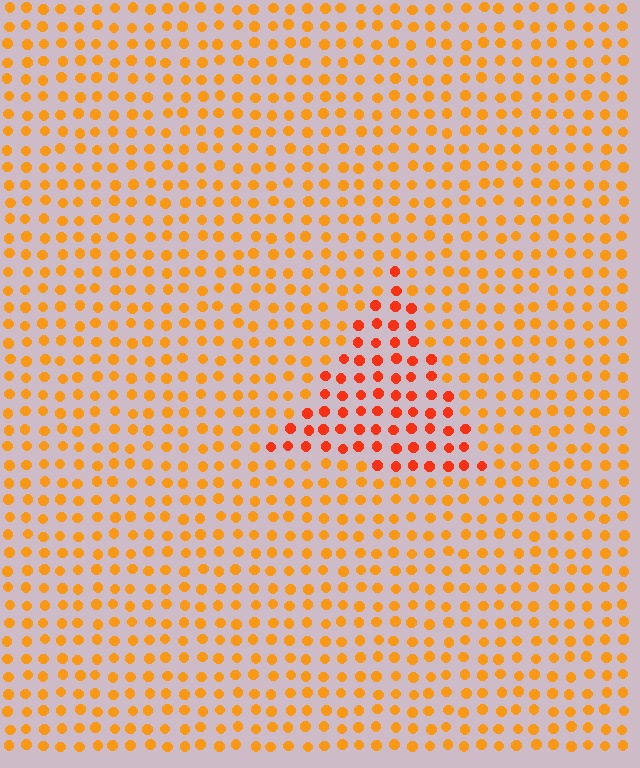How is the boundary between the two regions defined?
The boundary is defined purely by a slight shift in hue (about 27 degrees). Spacing, size, and orientation are identical on both sides.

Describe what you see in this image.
The image is filled with small orange elements in a uniform arrangement. A triangle-shaped region is visible where the elements are tinted to a slightly different hue, forming a subtle color boundary.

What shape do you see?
I see a triangle.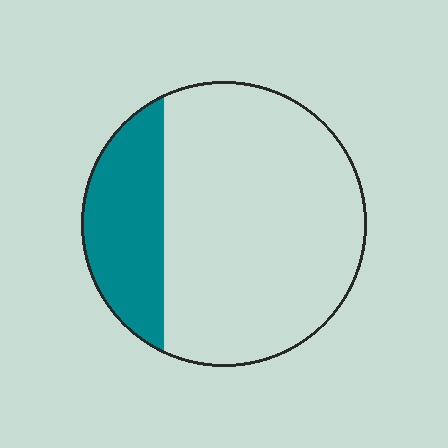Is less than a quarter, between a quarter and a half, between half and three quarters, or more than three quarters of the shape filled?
Less than a quarter.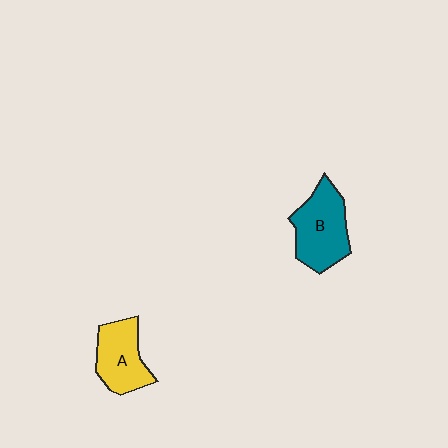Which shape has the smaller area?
Shape A (yellow).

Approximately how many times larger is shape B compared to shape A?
Approximately 1.2 times.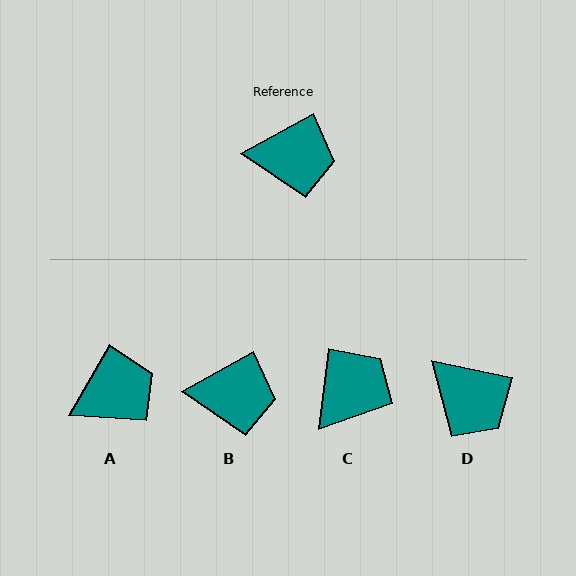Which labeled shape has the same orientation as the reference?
B.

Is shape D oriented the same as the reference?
No, it is off by about 41 degrees.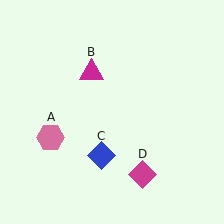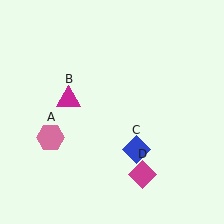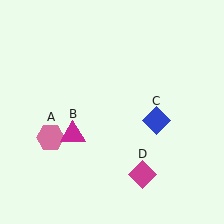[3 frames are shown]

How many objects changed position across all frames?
2 objects changed position: magenta triangle (object B), blue diamond (object C).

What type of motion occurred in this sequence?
The magenta triangle (object B), blue diamond (object C) rotated counterclockwise around the center of the scene.